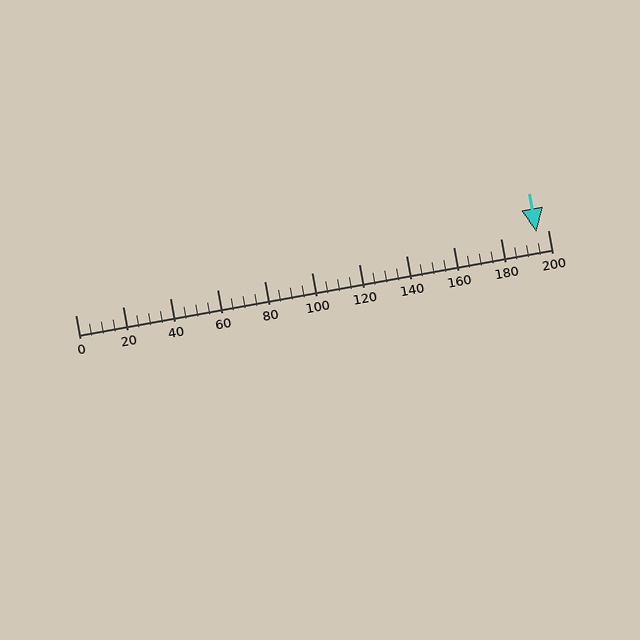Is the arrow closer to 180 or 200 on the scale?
The arrow is closer to 200.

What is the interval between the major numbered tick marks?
The major tick marks are spaced 20 units apart.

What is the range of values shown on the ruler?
The ruler shows values from 0 to 200.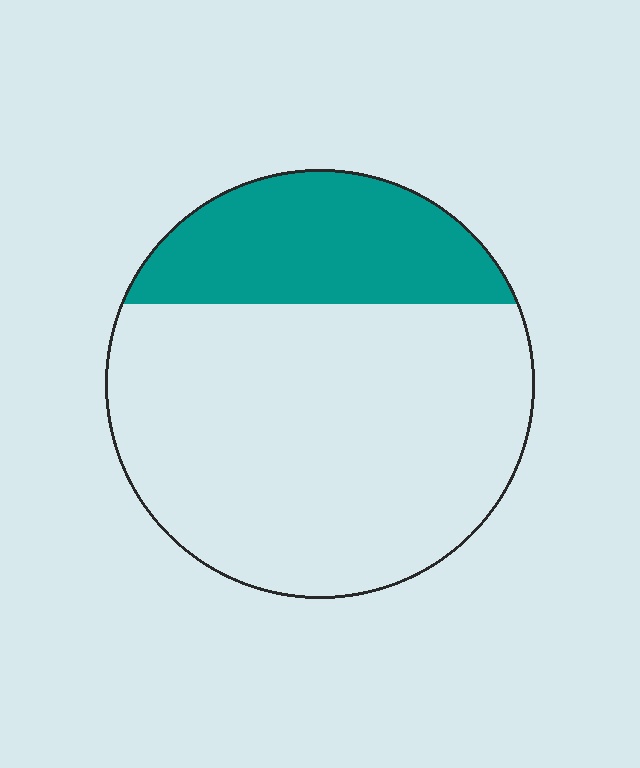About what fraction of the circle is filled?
About one quarter (1/4).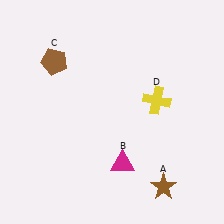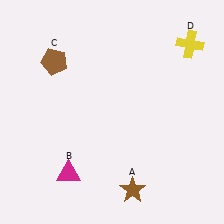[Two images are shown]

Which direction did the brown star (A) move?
The brown star (A) moved left.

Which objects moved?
The objects that moved are: the brown star (A), the magenta triangle (B), the yellow cross (D).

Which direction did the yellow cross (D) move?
The yellow cross (D) moved up.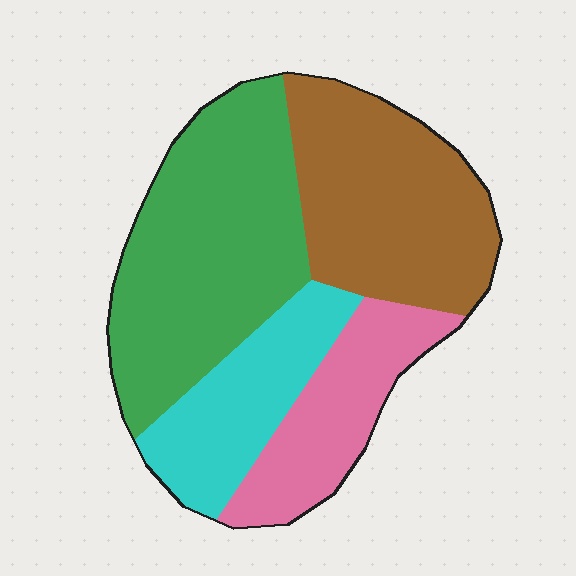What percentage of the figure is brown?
Brown takes up between a quarter and a half of the figure.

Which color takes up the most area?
Green, at roughly 35%.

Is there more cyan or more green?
Green.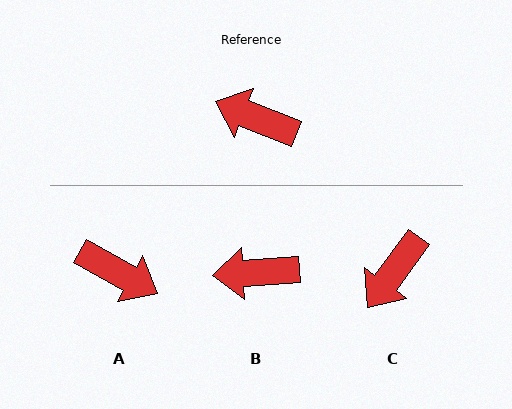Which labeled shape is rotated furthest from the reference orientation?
A, about 173 degrees away.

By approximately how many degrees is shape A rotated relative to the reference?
Approximately 173 degrees counter-clockwise.